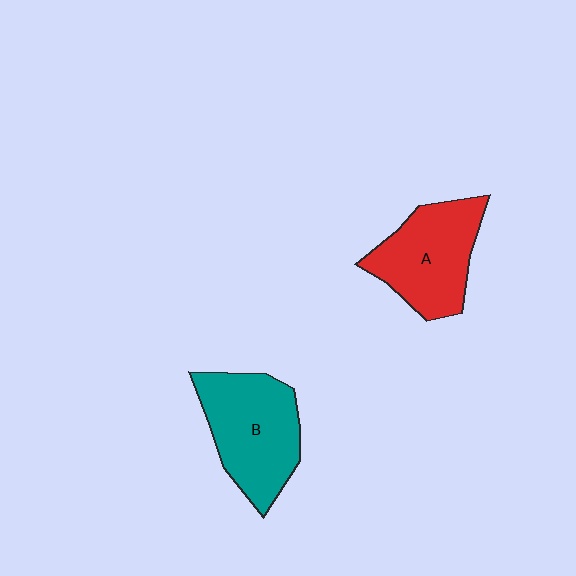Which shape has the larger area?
Shape B (teal).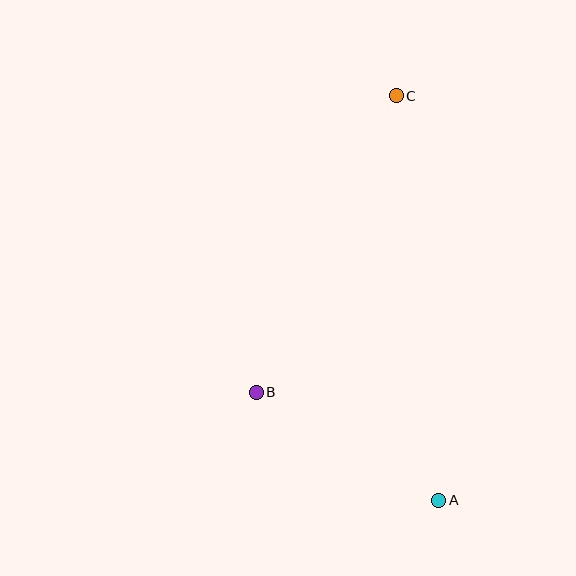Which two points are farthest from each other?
Points A and C are farthest from each other.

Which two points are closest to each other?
Points A and B are closest to each other.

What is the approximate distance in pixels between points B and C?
The distance between B and C is approximately 328 pixels.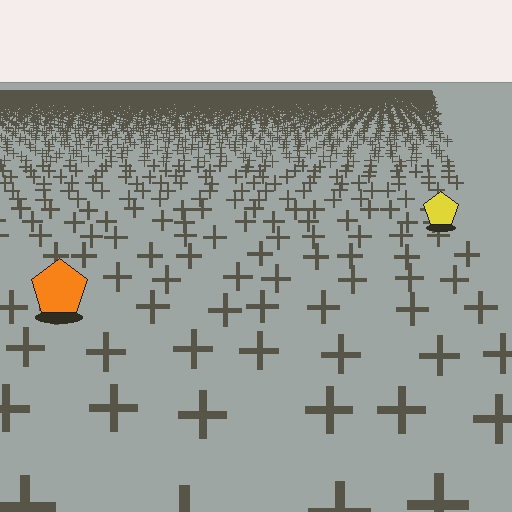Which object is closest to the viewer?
The orange pentagon is closest. The texture marks near it are larger and more spread out.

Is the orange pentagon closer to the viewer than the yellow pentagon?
Yes. The orange pentagon is closer — you can tell from the texture gradient: the ground texture is coarser near it.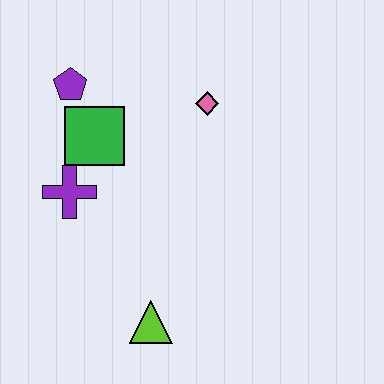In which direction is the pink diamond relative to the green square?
The pink diamond is to the right of the green square.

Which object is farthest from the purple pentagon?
The lime triangle is farthest from the purple pentagon.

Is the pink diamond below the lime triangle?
No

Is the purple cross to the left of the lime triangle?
Yes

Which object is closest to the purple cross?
The green square is closest to the purple cross.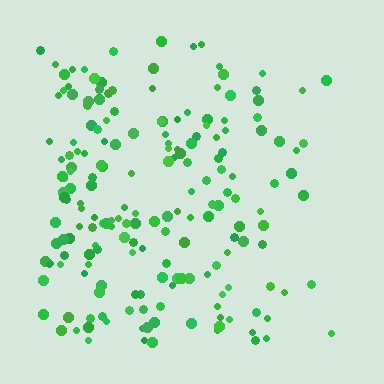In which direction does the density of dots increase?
From right to left, with the left side densest.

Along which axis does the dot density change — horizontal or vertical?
Horizontal.